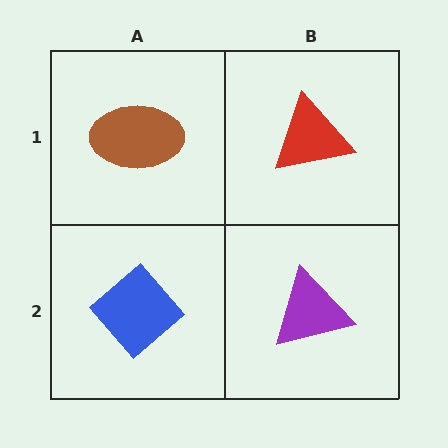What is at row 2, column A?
A blue diamond.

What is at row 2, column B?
A purple triangle.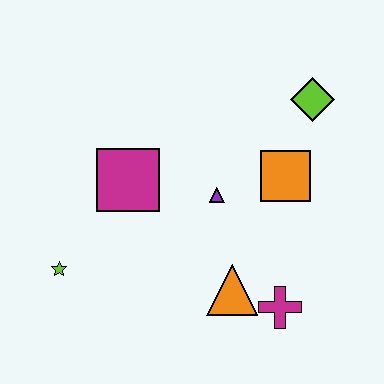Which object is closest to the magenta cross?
The orange triangle is closest to the magenta cross.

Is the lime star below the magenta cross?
No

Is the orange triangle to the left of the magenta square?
No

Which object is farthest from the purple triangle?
The lime star is farthest from the purple triangle.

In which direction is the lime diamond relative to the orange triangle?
The lime diamond is above the orange triangle.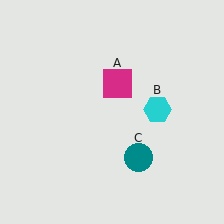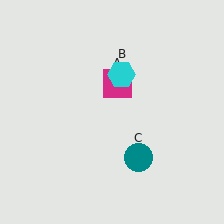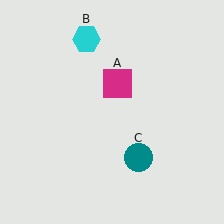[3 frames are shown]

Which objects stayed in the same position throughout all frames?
Magenta square (object A) and teal circle (object C) remained stationary.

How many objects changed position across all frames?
1 object changed position: cyan hexagon (object B).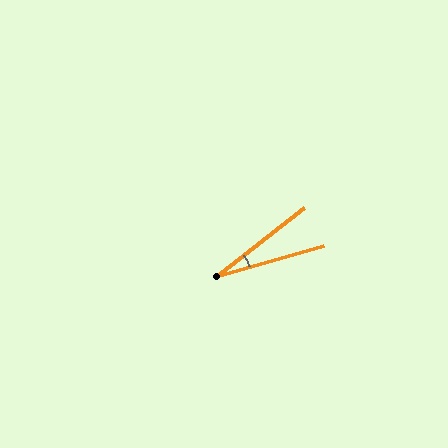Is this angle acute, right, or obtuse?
It is acute.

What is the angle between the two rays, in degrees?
Approximately 22 degrees.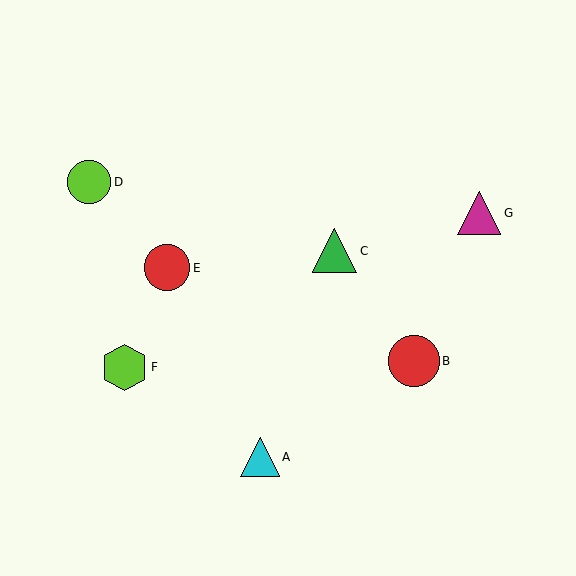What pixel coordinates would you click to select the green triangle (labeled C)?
Click at (334, 251) to select the green triangle C.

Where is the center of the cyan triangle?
The center of the cyan triangle is at (260, 457).